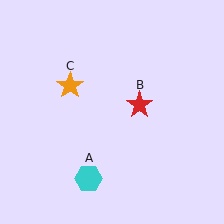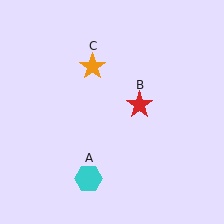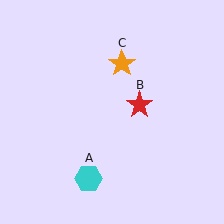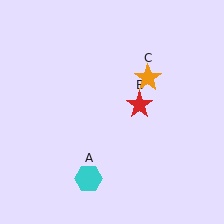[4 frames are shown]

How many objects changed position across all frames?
1 object changed position: orange star (object C).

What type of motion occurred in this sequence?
The orange star (object C) rotated clockwise around the center of the scene.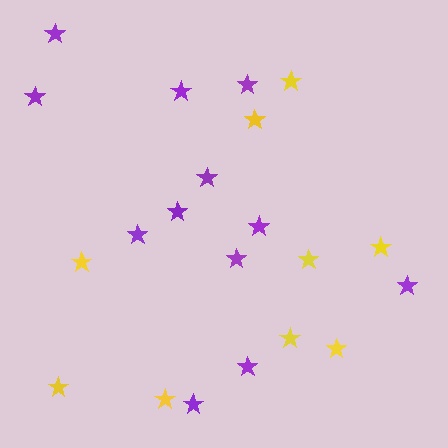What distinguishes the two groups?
There are 2 groups: one group of yellow stars (9) and one group of purple stars (12).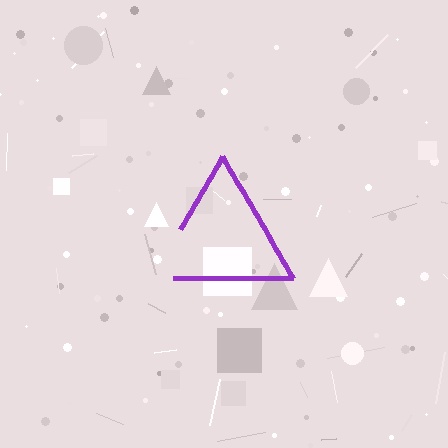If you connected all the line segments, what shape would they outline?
They would outline a triangle.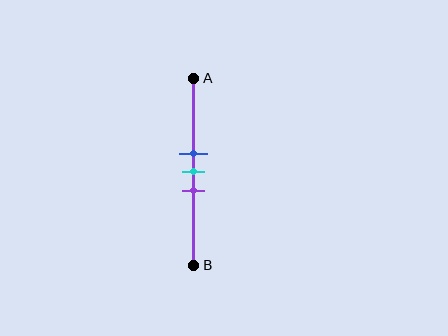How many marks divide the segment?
There are 3 marks dividing the segment.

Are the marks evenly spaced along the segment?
Yes, the marks are approximately evenly spaced.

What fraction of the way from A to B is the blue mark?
The blue mark is approximately 40% (0.4) of the way from A to B.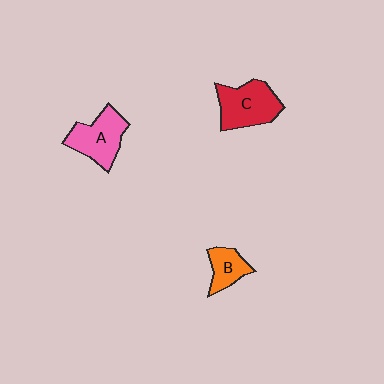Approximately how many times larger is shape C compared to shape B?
Approximately 1.8 times.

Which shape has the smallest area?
Shape B (orange).